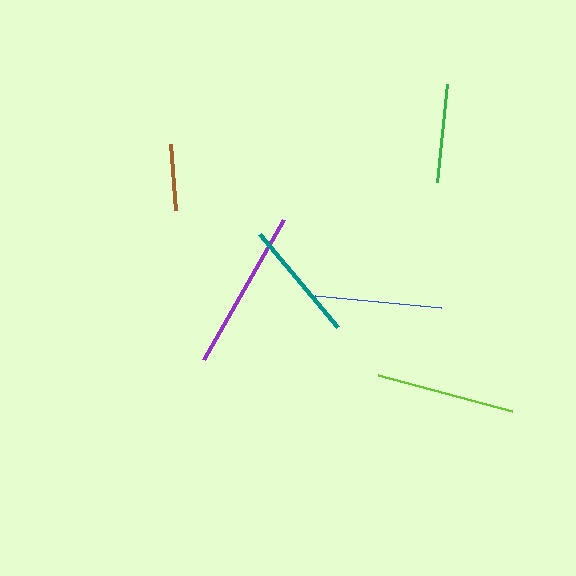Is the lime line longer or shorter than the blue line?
The lime line is longer than the blue line.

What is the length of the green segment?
The green segment is approximately 98 pixels long.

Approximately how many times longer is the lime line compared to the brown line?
The lime line is approximately 2.1 times the length of the brown line.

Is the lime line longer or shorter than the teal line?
The lime line is longer than the teal line.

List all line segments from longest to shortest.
From longest to shortest: purple, lime, blue, teal, green, brown.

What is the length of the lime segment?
The lime segment is approximately 138 pixels long.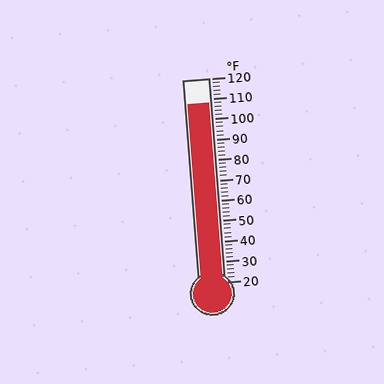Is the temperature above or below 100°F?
The temperature is above 100°F.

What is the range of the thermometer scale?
The thermometer scale ranges from 20°F to 120°F.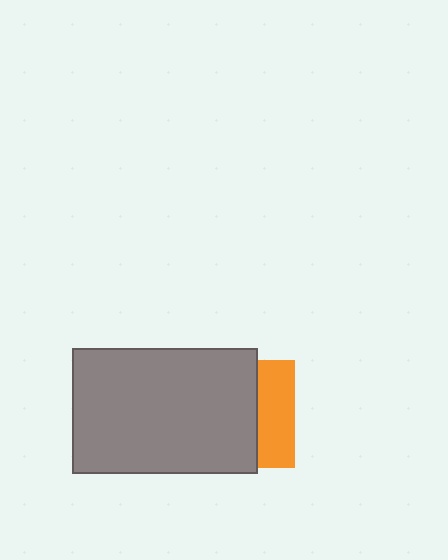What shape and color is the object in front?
The object in front is a gray rectangle.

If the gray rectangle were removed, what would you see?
You would see the complete orange square.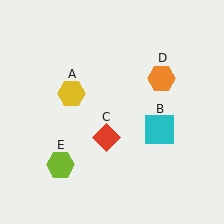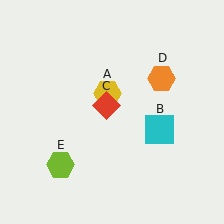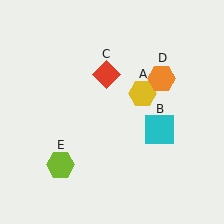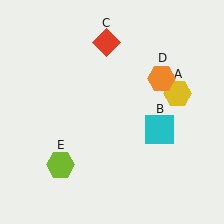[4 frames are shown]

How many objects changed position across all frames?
2 objects changed position: yellow hexagon (object A), red diamond (object C).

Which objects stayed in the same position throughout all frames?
Cyan square (object B) and orange hexagon (object D) and lime hexagon (object E) remained stationary.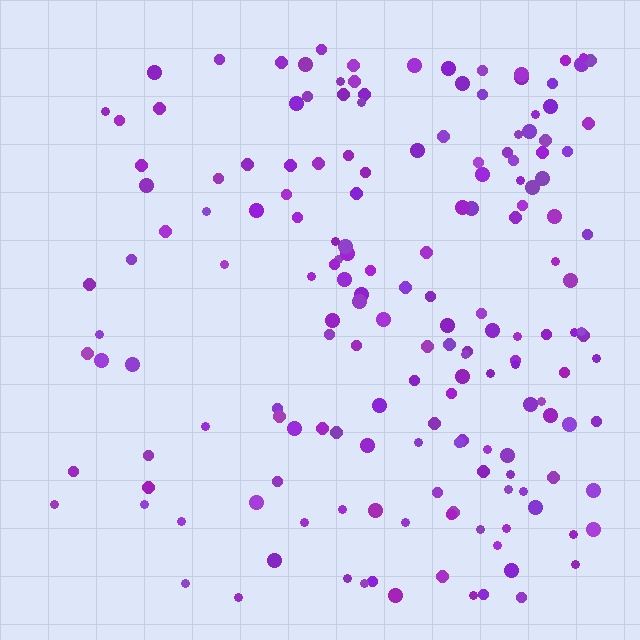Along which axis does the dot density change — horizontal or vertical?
Horizontal.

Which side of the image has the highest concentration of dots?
The right.